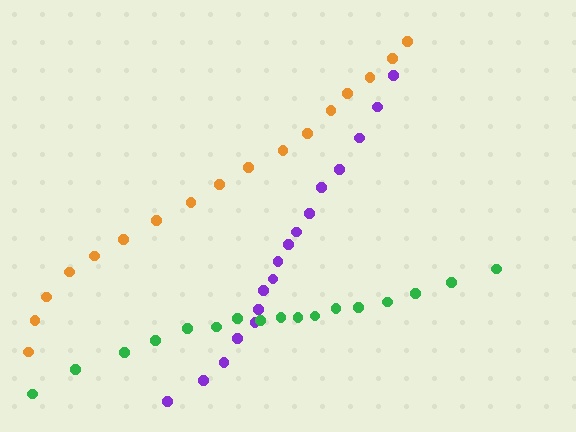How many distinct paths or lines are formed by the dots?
There are 3 distinct paths.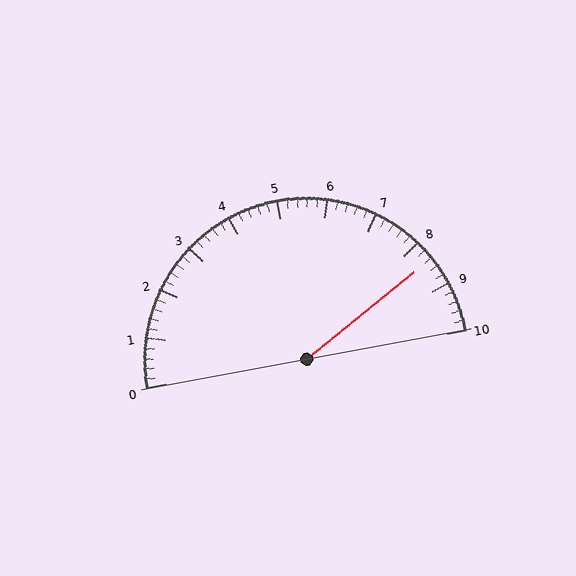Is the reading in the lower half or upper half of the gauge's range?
The reading is in the upper half of the range (0 to 10).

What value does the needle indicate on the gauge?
The needle indicates approximately 8.4.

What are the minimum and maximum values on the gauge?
The gauge ranges from 0 to 10.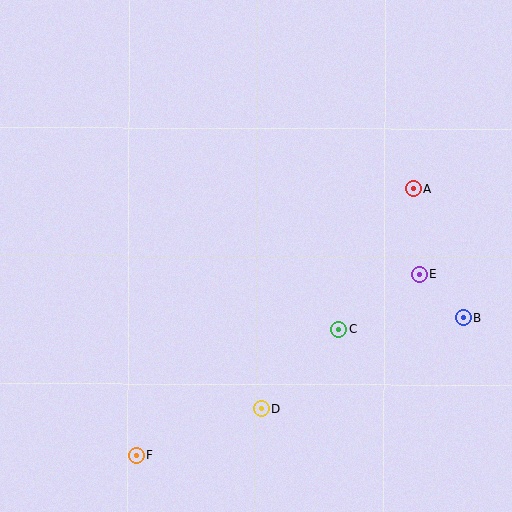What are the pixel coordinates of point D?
Point D is at (261, 409).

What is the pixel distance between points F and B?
The distance between F and B is 354 pixels.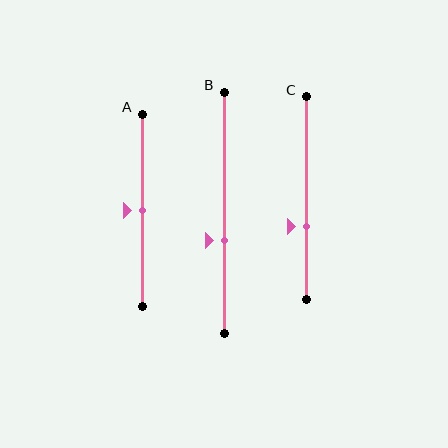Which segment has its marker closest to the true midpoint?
Segment A has its marker closest to the true midpoint.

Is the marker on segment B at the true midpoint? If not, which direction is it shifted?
No, the marker on segment B is shifted downward by about 11% of the segment length.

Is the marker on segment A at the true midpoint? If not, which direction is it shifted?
Yes, the marker on segment A is at the true midpoint.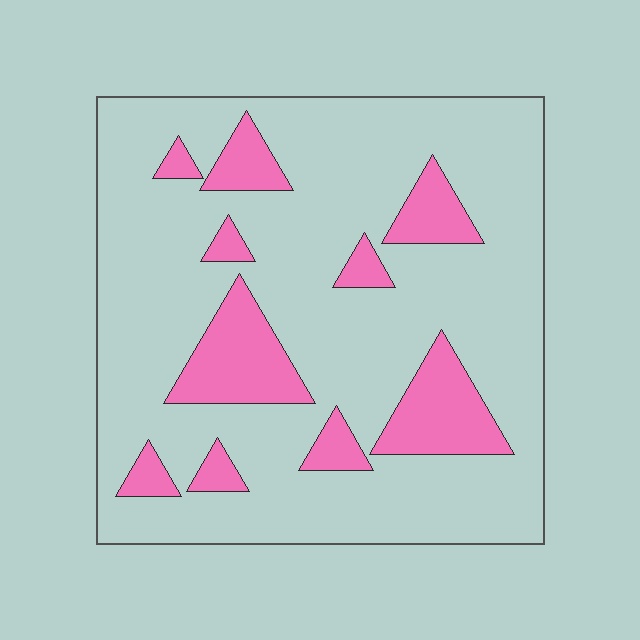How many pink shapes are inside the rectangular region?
10.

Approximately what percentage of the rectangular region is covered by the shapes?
Approximately 20%.